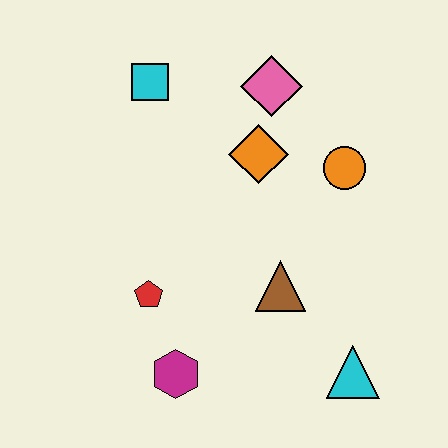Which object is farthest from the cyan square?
The cyan triangle is farthest from the cyan square.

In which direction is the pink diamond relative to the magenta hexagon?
The pink diamond is above the magenta hexagon.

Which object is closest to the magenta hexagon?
The red pentagon is closest to the magenta hexagon.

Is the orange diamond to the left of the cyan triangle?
Yes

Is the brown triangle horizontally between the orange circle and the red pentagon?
Yes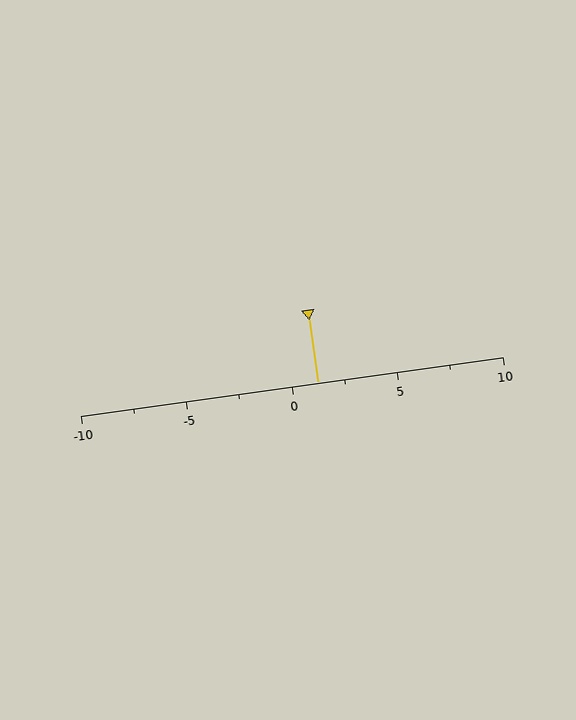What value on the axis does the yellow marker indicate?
The marker indicates approximately 1.2.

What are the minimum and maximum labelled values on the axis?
The axis runs from -10 to 10.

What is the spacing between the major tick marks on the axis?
The major ticks are spaced 5 apart.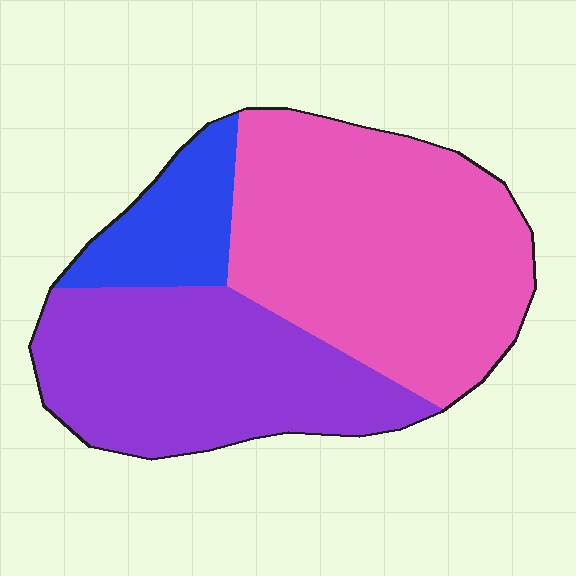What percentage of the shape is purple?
Purple covers about 35% of the shape.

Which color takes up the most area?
Pink, at roughly 50%.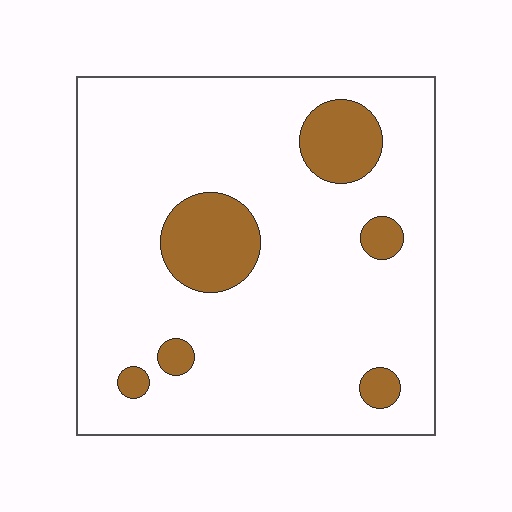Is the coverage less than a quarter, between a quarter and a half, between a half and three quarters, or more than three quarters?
Less than a quarter.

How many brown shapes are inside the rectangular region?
6.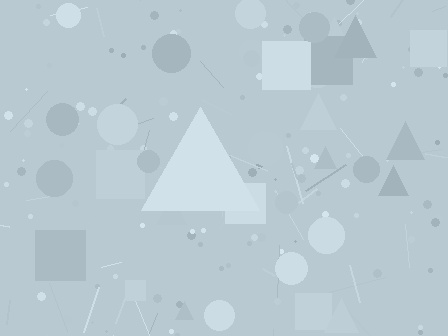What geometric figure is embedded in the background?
A triangle is embedded in the background.